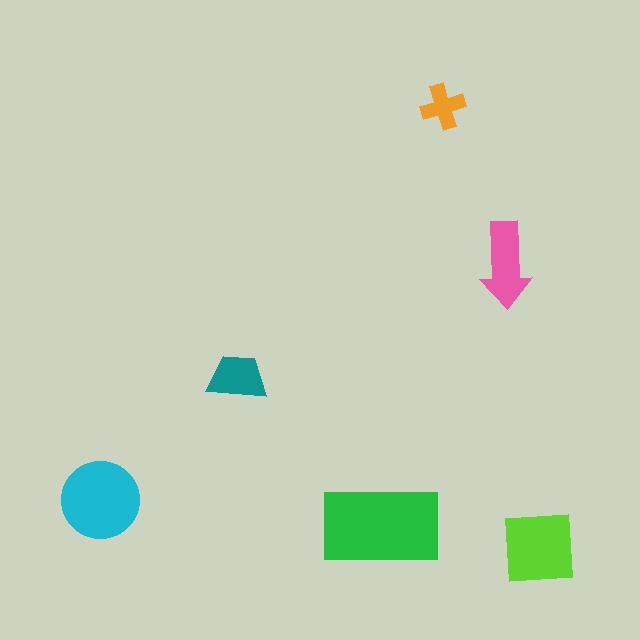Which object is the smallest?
The orange cross.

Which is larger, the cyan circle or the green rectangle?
The green rectangle.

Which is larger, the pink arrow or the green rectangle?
The green rectangle.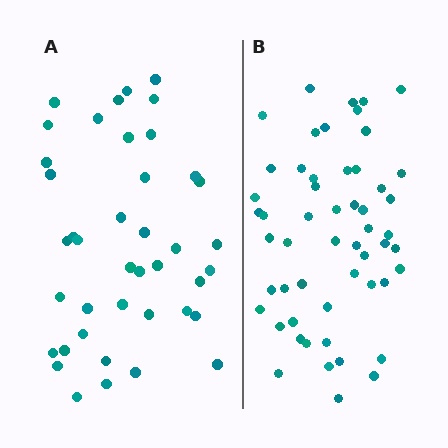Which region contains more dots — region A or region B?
Region B (the right region) has more dots.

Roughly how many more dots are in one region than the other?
Region B has approximately 15 more dots than region A.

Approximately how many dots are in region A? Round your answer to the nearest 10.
About 40 dots. (The exact count is 41, which rounds to 40.)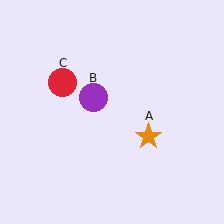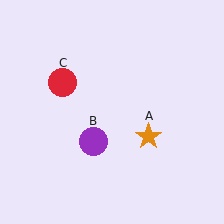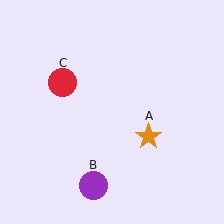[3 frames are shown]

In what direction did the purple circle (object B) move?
The purple circle (object B) moved down.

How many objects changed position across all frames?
1 object changed position: purple circle (object B).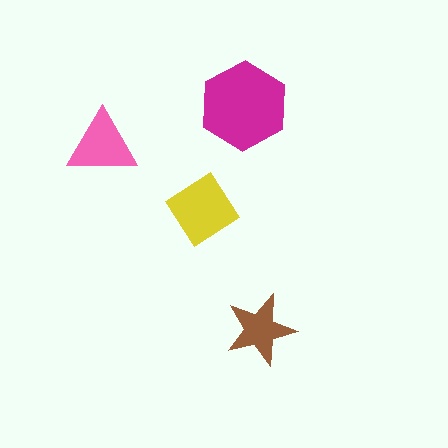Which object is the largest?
The magenta hexagon.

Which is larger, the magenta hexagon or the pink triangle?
The magenta hexagon.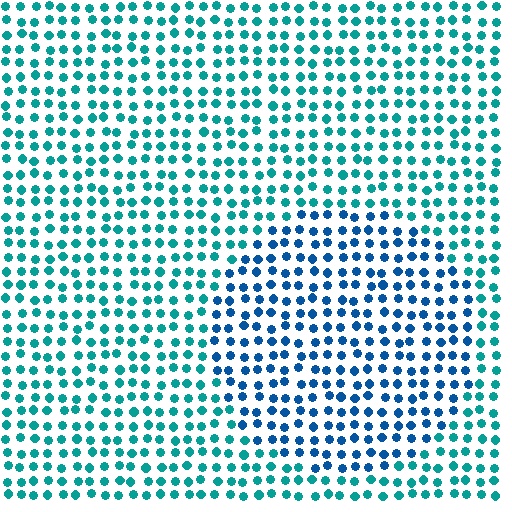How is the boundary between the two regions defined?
The boundary is defined purely by a slight shift in hue (about 33 degrees). Spacing, size, and orientation are identical on both sides.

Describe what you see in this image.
The image is filled with small teal elements in a uniform arrangement. A circle-shaped region is visible where the elements are tinted to a slightly different hue, forming a subtle color boundary.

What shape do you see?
I see a circle.